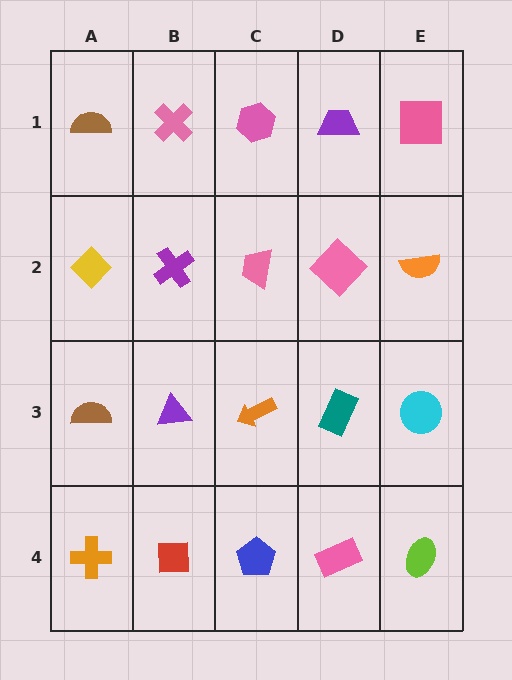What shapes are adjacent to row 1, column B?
A purple cross (row 2, column B), a brown semicircle (row 1, column A), a pink hexagon (row 1, column C).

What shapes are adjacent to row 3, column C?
A pink trapezoid (row 2, column C), a blue pentagon (row 4, column C), a purple triangle (row 3, column B), a teal rectangle (row 3, column D).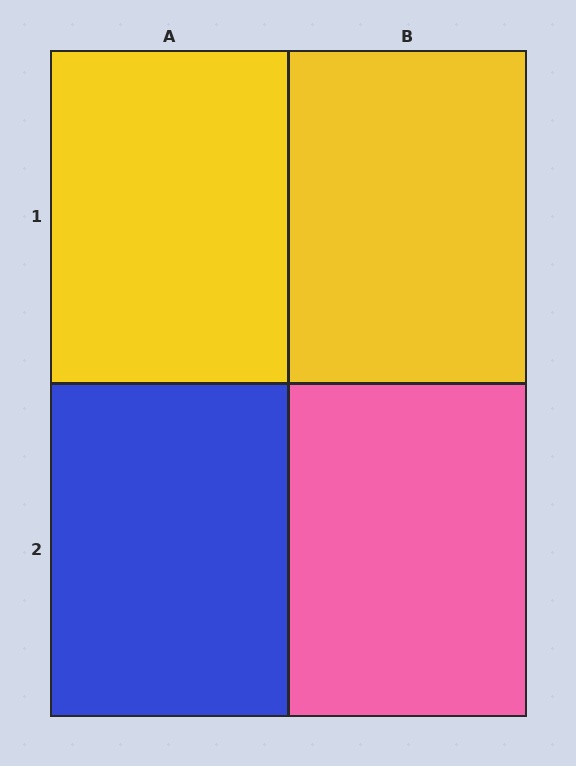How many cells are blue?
1 cell is blue.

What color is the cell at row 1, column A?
Yellow.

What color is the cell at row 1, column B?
Yellow.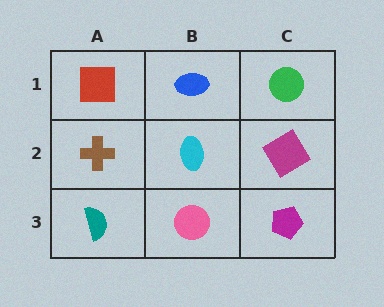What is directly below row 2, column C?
A magenta pentagon.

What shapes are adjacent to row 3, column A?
A brown cross (row 2, column A), a pink circle (row 3, column B).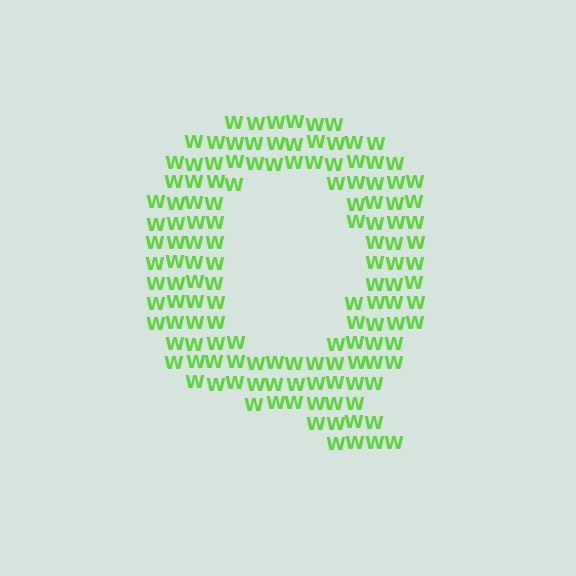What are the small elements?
The small elements are letter W's.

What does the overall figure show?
The overall figure shows the letter Q.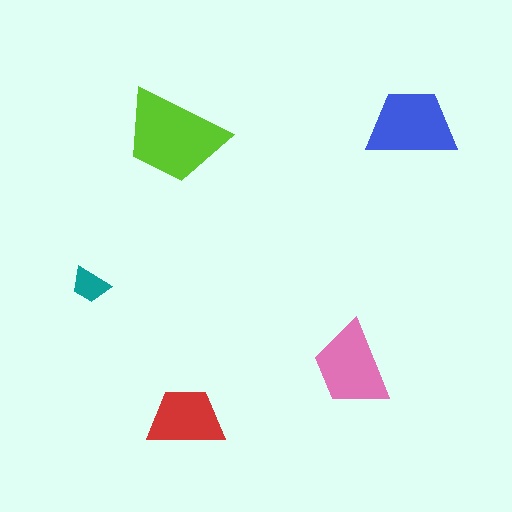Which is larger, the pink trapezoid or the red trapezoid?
The pink one.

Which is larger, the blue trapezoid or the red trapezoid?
The blue one.